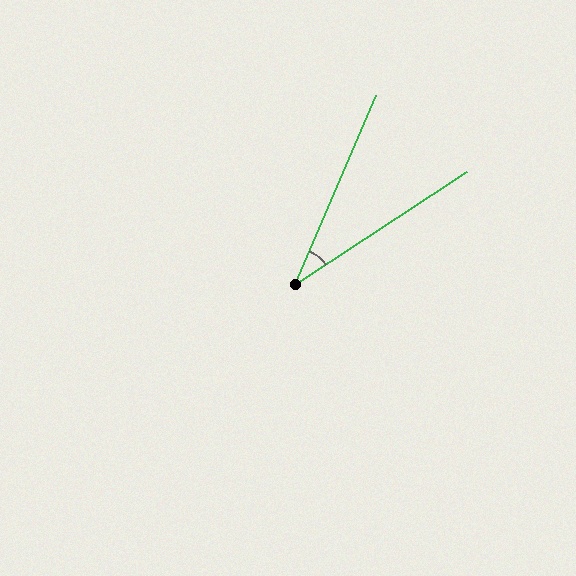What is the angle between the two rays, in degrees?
Approximately 34 degrees.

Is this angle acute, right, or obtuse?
It is acute.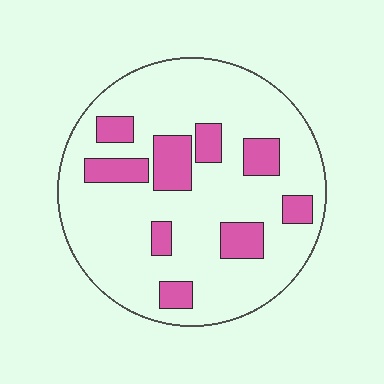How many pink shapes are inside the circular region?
9.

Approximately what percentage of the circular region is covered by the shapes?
Approximately 20%.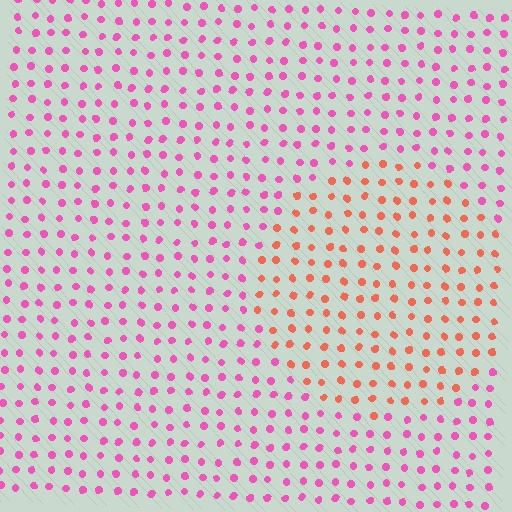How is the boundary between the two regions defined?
The boundary is defined purely by a slight shift in hue (about 47 degrees). Spacing, size, and orientation are identical on both sides.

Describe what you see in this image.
The image is filled with small pink elements in a uniform arrangement. A circle-shaped region is visible where the elements are tinted to a slightly different hue, forming a subtle color boundary.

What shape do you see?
I see a circle.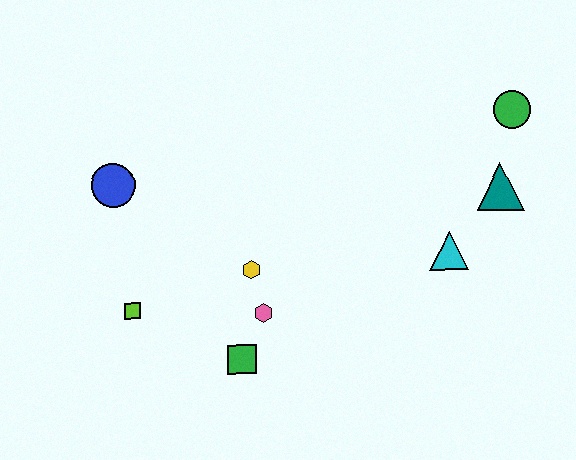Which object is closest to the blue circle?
The lime square is closest to the blue circle.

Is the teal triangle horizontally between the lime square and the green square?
No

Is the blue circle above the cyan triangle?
Yes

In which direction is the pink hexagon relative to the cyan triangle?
The pink hexagon is to the left of the cyan triangle.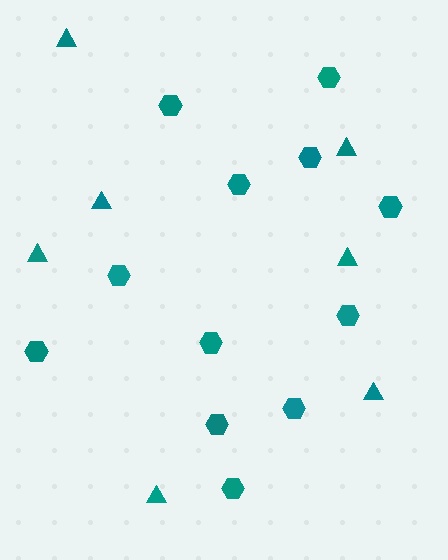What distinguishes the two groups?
There are 2 groups: one group of hexagons (12) and one group of triangles (7).